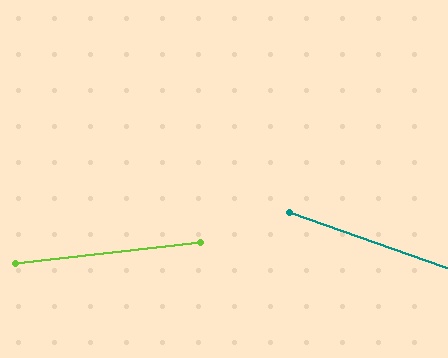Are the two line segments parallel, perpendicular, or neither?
Neither parallel nor perpendicular — they differ by about 26°.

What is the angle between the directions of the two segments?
Approximately 26 degrees.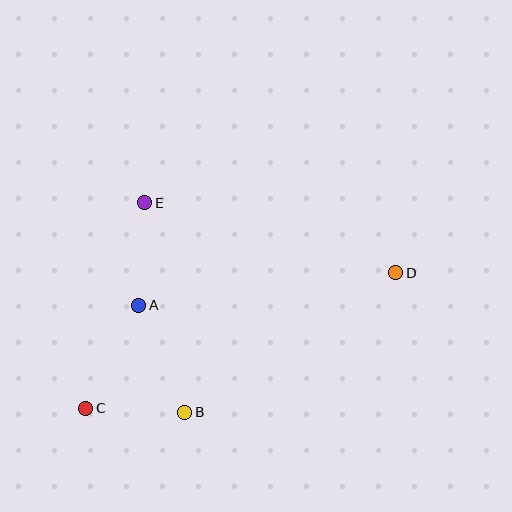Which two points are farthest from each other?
Points C and D are farthest from each other.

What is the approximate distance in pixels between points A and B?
The distance between A and B is approximately 116 pixels.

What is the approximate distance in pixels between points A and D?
The distance between A and D is approximately 259 pixels.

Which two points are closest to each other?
Points B and C are closest to each other.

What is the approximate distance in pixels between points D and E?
The distance between D and E is approximately 261 pixels.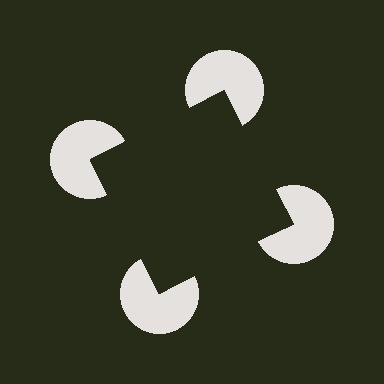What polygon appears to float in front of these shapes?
An illusory square — its edges are inferred from the aligned wedge cuts in the pac-man discs, not physically drawn.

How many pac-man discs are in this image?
There are 4 — one at each vertex of the illusory square.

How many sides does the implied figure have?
4 sides.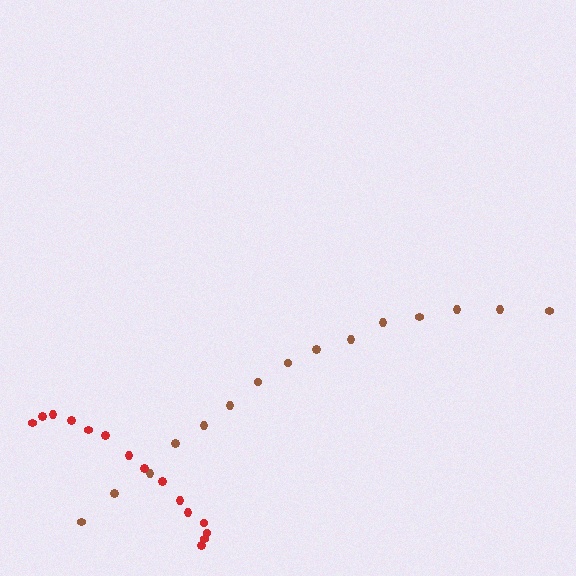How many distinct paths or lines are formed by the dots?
There are 2 distinct paths.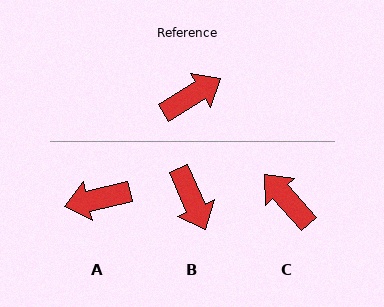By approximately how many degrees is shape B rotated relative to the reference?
Approximately 97 degrees clockwise.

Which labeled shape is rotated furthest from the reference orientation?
A, about 162 degrees away.